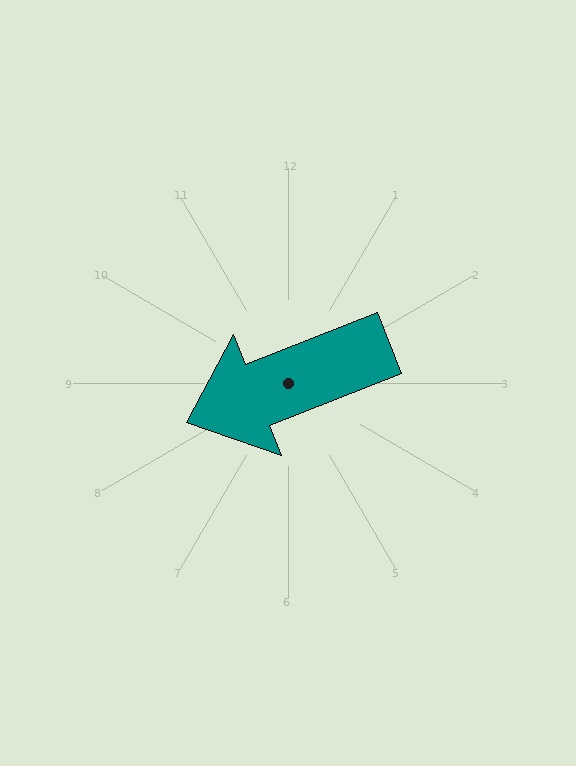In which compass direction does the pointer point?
West.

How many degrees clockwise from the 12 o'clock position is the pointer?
Approximately 249 degrees.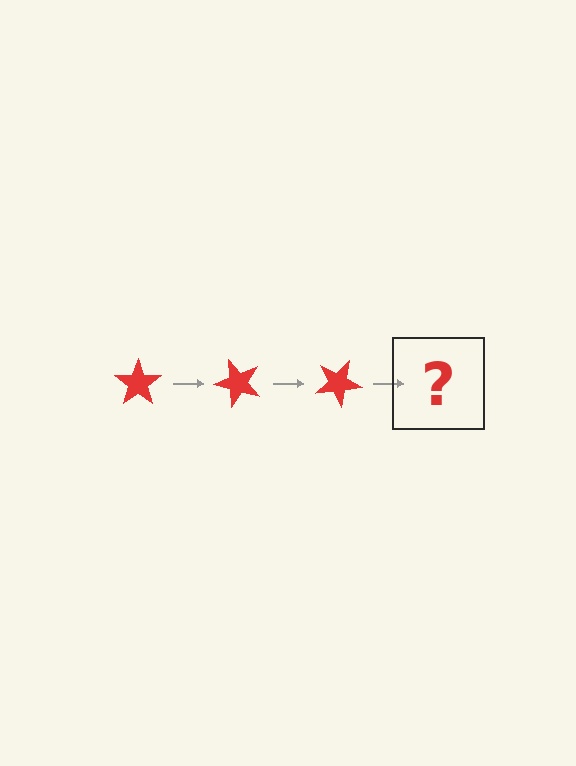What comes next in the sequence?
The next element should be a red star rotated 150 degrees.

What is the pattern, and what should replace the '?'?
The pattern is that the star rotates 50 degrees each step. The '?' should be a red star rotated 150 degrees.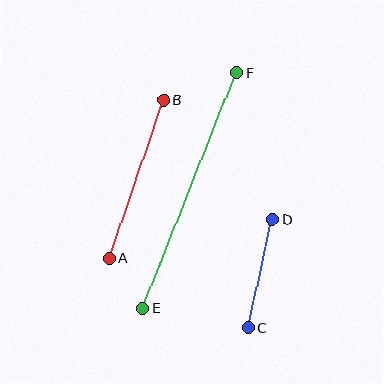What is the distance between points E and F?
The distance is approximately 254 pixels.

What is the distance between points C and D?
The distance is approximately 110 pixels.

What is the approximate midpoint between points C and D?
The midpoint is at approximately (260, 274) pixels.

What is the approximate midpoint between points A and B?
The midpoint is at approximately (136, 179) pixels.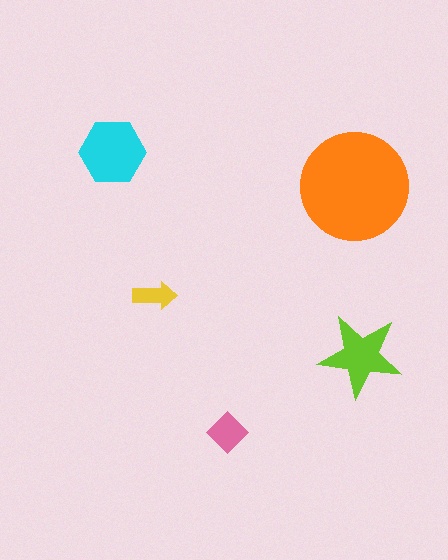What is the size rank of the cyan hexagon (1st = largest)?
2nd.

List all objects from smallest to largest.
The yellow arrow, the pink diamond, the lime star, the cyan hexagon, the orange circle.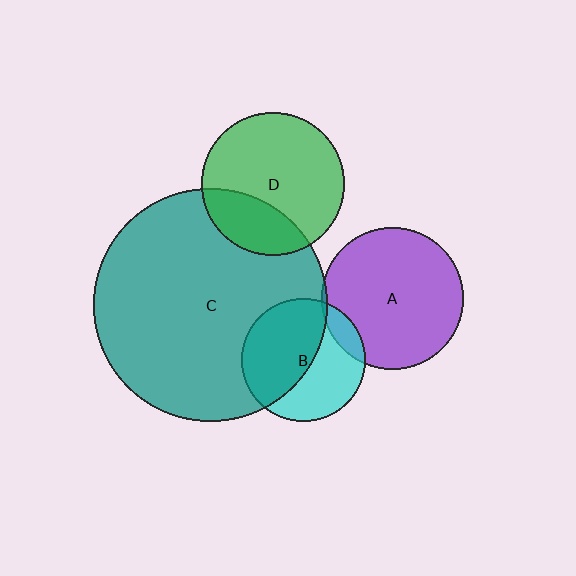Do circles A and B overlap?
Yes.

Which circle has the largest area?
Circle C (teal).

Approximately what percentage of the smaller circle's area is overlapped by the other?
Approximately 10%.